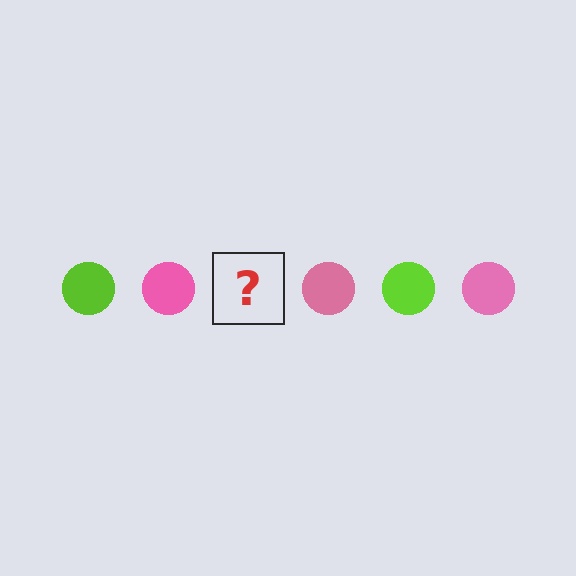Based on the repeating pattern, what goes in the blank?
The blank should be a lime circle.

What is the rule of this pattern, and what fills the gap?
The rule is that the pattern cycles through lime, pink circles. The gap should be filled with a lime circle.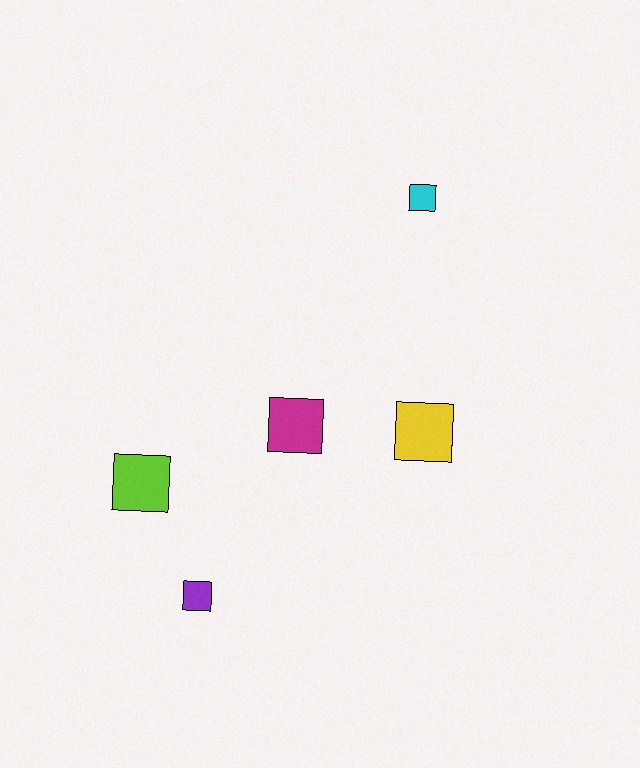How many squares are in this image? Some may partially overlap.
There are 5 squares.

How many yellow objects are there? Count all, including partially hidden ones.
There is 1 yellow object.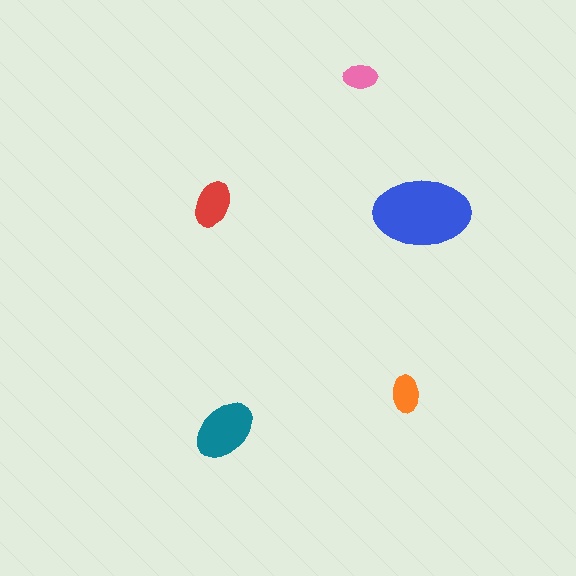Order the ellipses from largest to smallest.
the blue one, the teal one, the red one, the orange one, the pink one.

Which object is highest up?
The pink ellipse is topmost.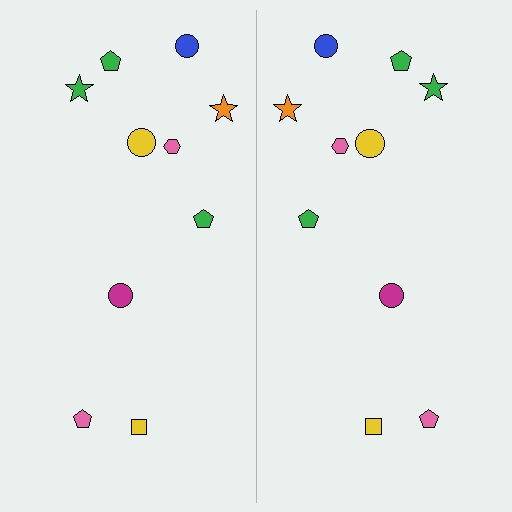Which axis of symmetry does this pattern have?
The pattern has a vertical axis of symmetry running through the center of the image.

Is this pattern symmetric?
Yes, this pattern has bilateral (reflection) symmetry.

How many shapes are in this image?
There are 20 shapes in this image.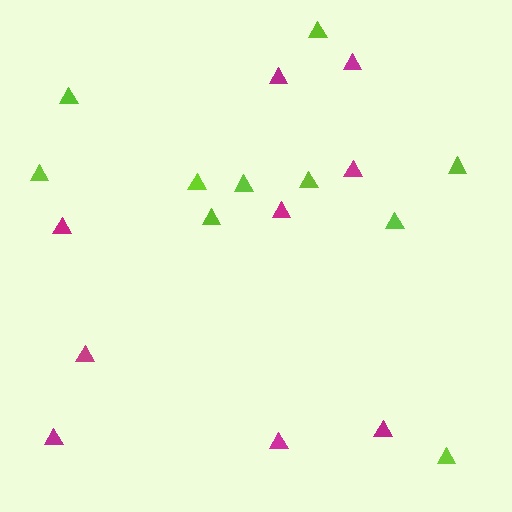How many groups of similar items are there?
There are 2 groups: one group of magenta triangles (9) and one group of lime triangles (10).